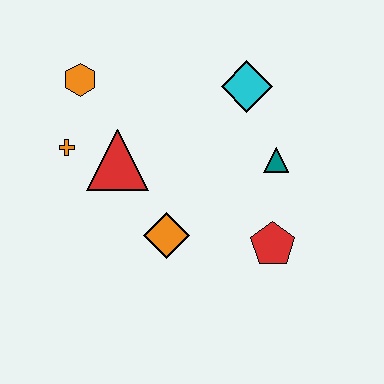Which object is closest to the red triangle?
The orange cross is closest to the red triangle.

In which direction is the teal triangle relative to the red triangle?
The teal triangle is to the right of the red triangle.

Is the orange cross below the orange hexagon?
Yes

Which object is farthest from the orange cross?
The red pentagon is farthest from the orange cross.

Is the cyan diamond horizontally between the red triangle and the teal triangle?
Yes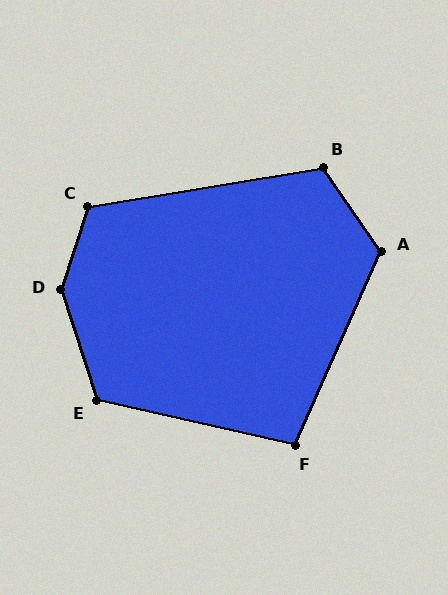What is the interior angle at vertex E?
Approximately 121 degrees (obtuse).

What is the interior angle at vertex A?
Approximately 122 degrees (obtuse).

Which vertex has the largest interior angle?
D, at approximately 144 degrees.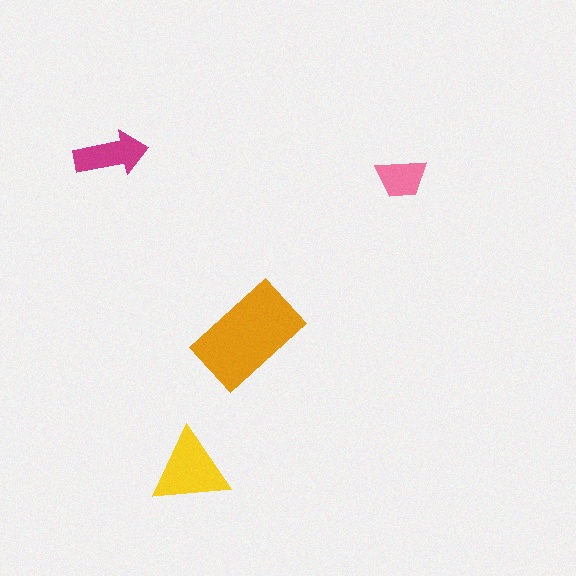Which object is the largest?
The orange rectangle.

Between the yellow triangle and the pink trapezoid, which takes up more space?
The yellow triangle.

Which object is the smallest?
The pink trapezoid.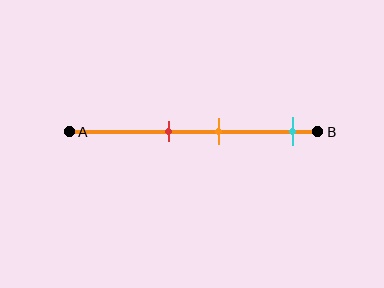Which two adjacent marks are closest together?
The red and orange marks are the closest adjacent pair.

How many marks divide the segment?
There are 3 marks dividing the segment.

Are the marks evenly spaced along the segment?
No, the marks are not evenly spaced.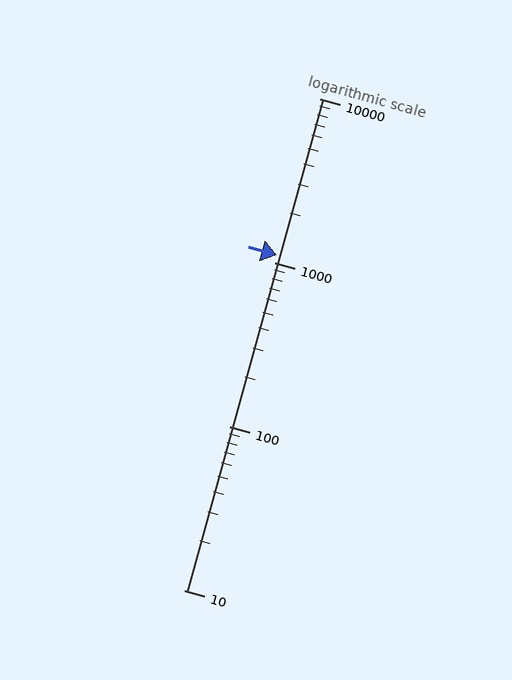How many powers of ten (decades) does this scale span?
The scale spans 3 decades, from 10 to 10000.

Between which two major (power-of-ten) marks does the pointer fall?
The pointer is between 1000 and 10000.